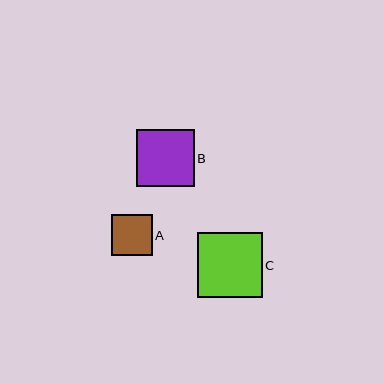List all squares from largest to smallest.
From largest to smallest: C, B, A.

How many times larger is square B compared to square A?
Square B is approximately 1.4 times the size of square A.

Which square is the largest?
Square C is the largest with a size of approximately 65 pixels.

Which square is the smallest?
Square A is the smallest with a size of approximately 41 pixels.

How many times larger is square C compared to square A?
Square C is approximately 1.6 times the size of square A.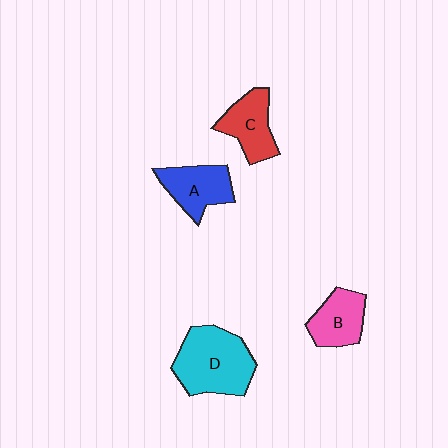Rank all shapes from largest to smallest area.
From largest to smallest: D (cyan), A (blue), C (red), B (pink).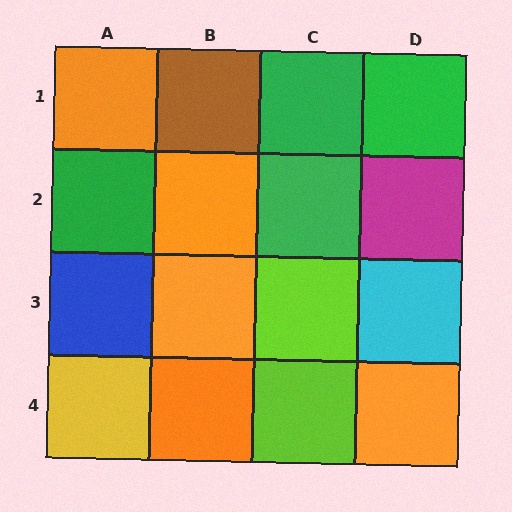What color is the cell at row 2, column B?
Orange.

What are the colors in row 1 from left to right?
Orange, brown, green, green.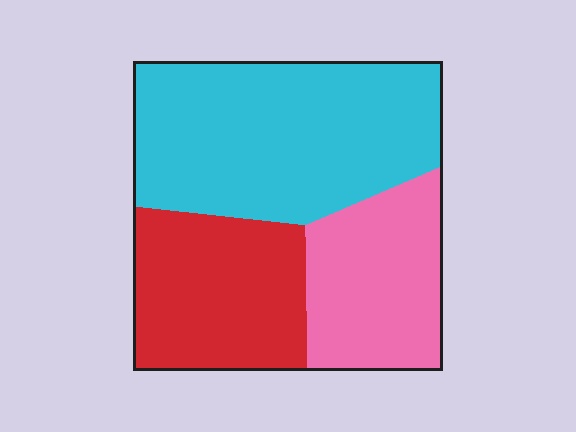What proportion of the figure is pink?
Pink takes up less than a quarter of the figure.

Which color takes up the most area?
Cyan, at roughly 45%.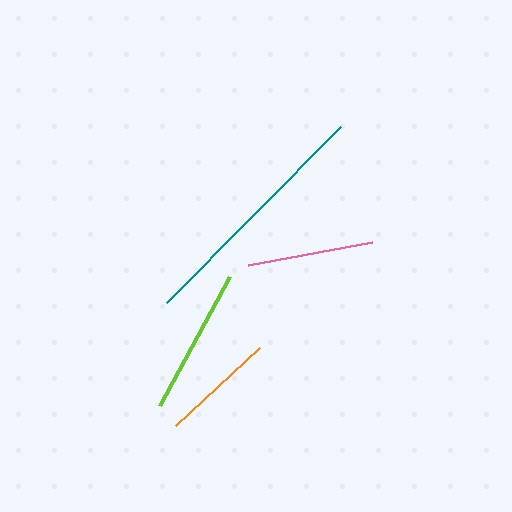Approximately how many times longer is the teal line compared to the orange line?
The teal line is approximately 2.2 times the length of the orange line.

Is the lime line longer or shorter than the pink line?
The lime line is longer than the pink line.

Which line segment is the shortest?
The orange line is the shortest at approximately 114 pixels.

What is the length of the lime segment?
The lime segment is approximately 147 pixels long.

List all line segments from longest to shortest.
From longest to shortest: teal, lime, pink, orange.